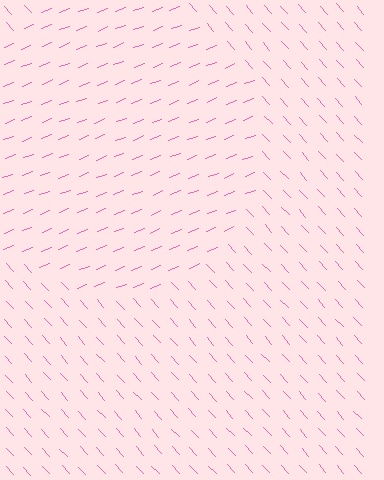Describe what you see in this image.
The image is filled with small pink line segments. A circle region in the image has lines oriented differently from the surrounding lines, creating a visible texture boundary.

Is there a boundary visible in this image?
Yes, there is a texture boundary formed by a change in line orientation.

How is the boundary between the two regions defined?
The boundary is defined purely by a change in line orientation (approximately 70 degrees difference). All lines are the same color and thickness.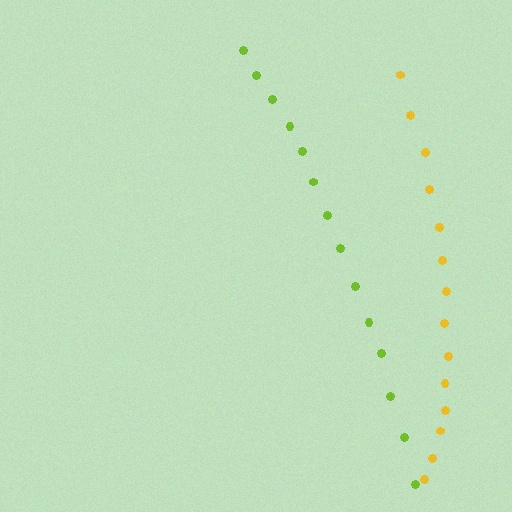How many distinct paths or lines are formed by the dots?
There are 2 distinct paths.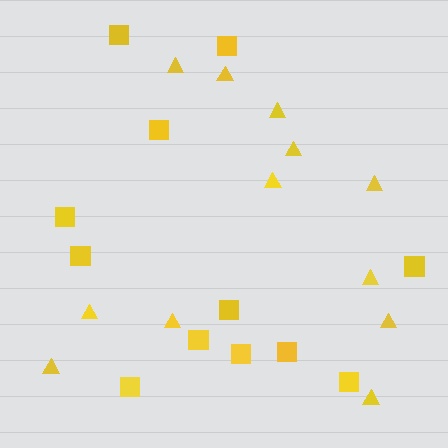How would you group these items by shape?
There are 2 groups: one group of squares (12) and one group of triangles (12).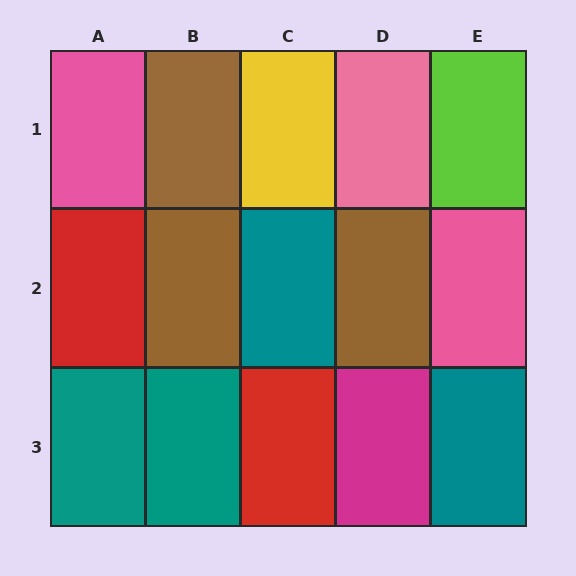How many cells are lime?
1 cell is lime.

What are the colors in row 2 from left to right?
Red, brown, teal, brown, pink.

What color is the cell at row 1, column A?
Pink.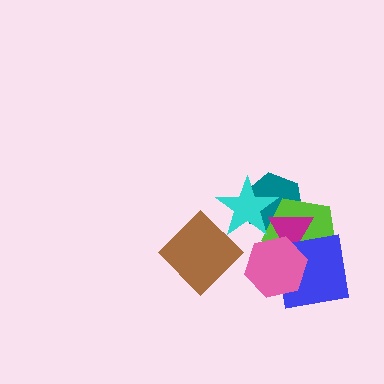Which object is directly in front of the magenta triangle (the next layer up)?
The blue square is directly in front of the magenta triangle.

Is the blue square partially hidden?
Yes, it is partially covered by another shape.